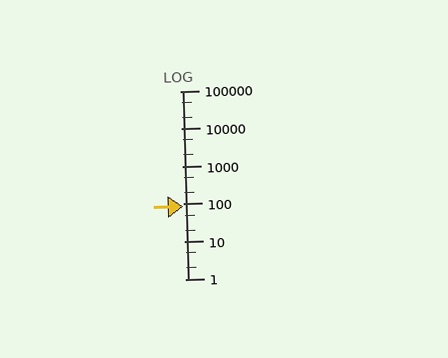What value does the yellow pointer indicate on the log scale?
The pointer indicates approximately 87.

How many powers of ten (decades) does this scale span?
The scale spans 5 decades, from 1 to 100000.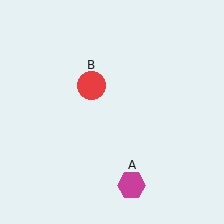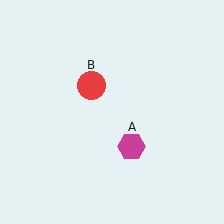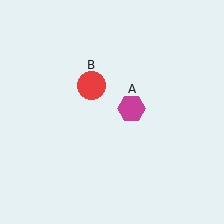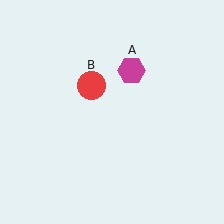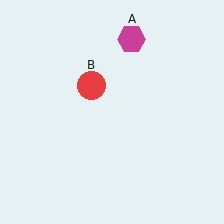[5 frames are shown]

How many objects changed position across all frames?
1 object changed position: magenta hexagon (object A).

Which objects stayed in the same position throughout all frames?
Red circle (object B) remained stationary.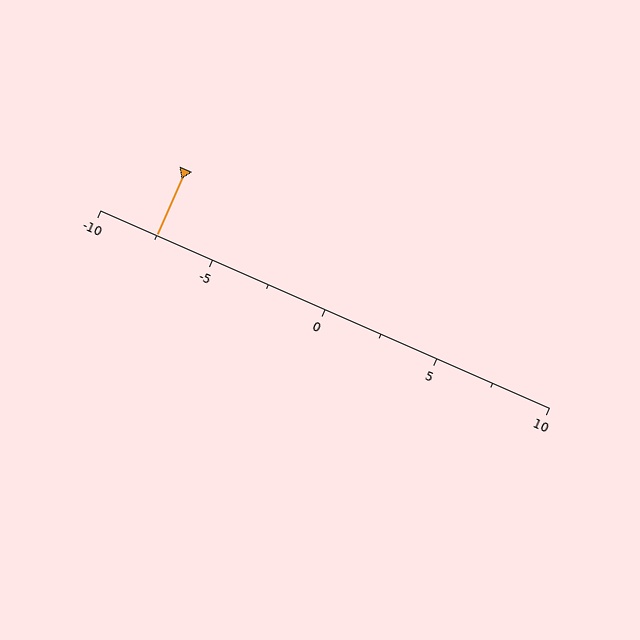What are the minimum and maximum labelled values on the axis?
The axis runs from -10 to 10.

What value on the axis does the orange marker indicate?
The marker indicates approximately -7.5.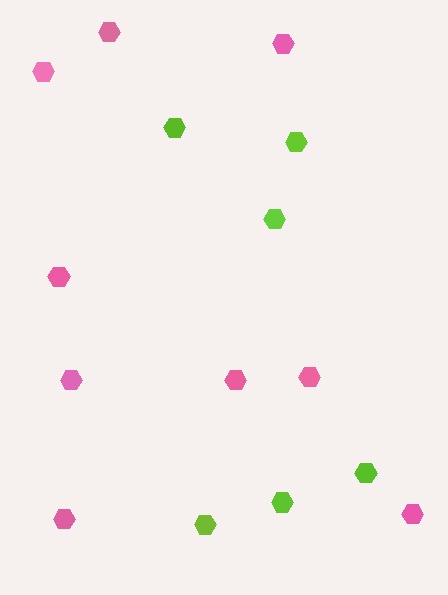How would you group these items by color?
There are 2 groups: one group of pink hexagons (9) and one group of lime hexagons (6).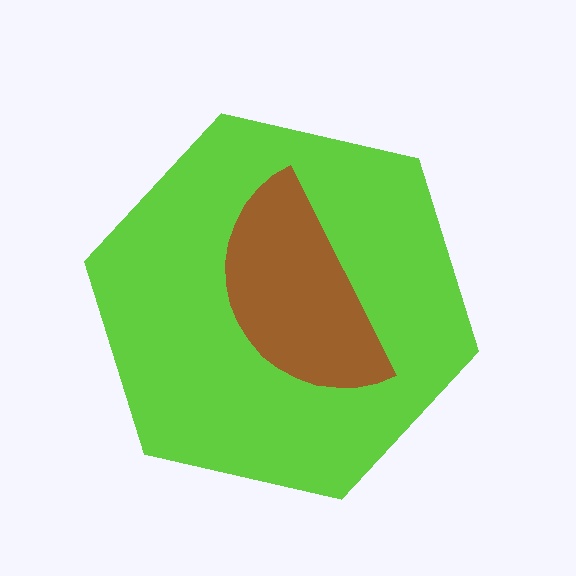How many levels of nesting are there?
2.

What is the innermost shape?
The brown semicircle.